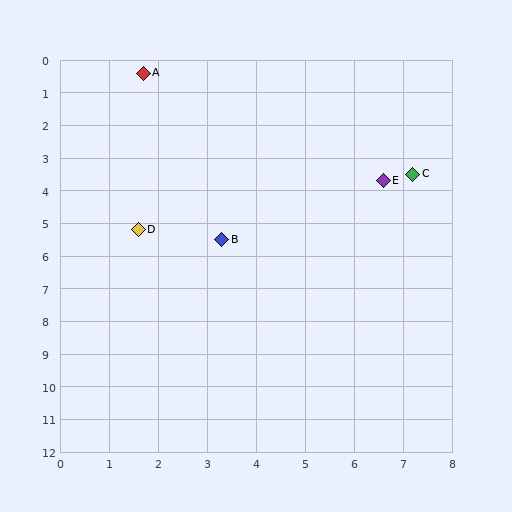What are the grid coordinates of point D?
Point D is at approximately (1.6, 5.2).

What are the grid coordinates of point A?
Point A is at approximately (1.7, 0.4).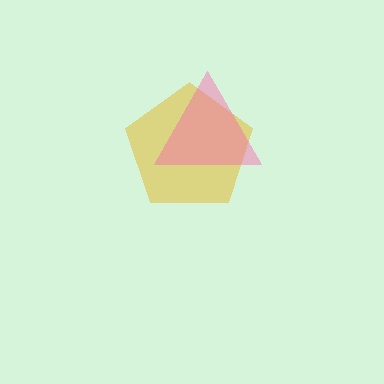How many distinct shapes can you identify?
There are 2 distinct shapes: a yellow pentagon, a pink triangle.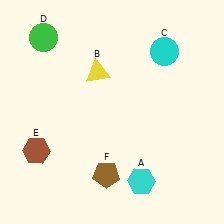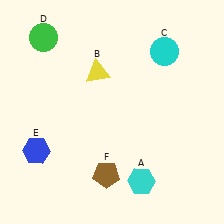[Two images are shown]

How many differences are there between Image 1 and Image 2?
There is 1 difference between the two images.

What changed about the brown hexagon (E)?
In Image 1, E is brown. In Image 2, it changed to blue.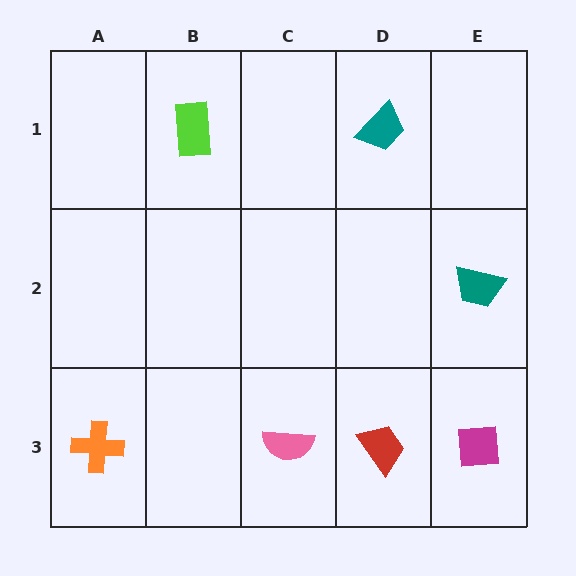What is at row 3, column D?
A red trapezoid.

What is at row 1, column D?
A teal trapezoid.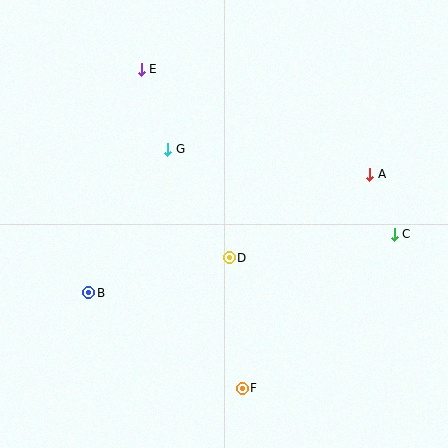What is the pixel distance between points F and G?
The distance between F and G is 250 pixels.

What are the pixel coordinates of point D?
Point D is at (229, 258).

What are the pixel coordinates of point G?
Point G is at (168, 149).